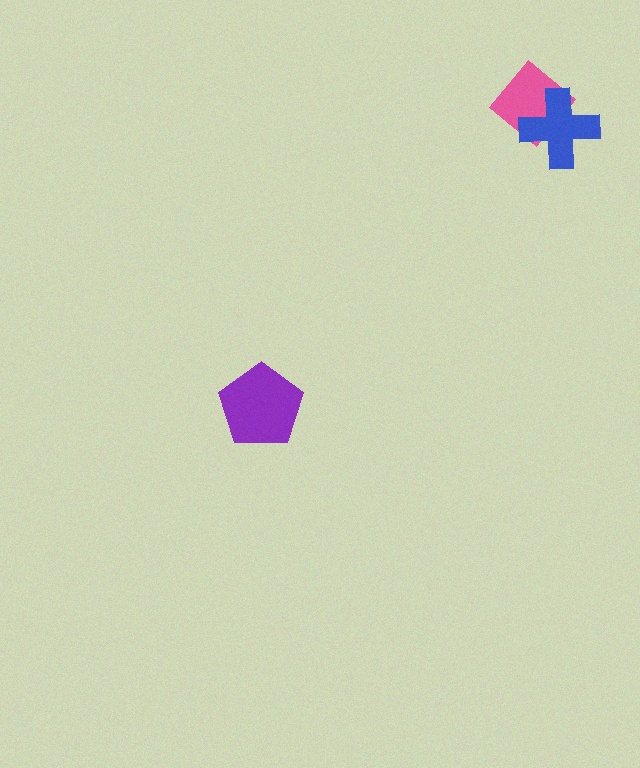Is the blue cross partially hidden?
No, no other shape covers it.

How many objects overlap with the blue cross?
1 object overlaps with the blue cross.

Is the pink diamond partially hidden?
Yes, it is partially covered by another shape.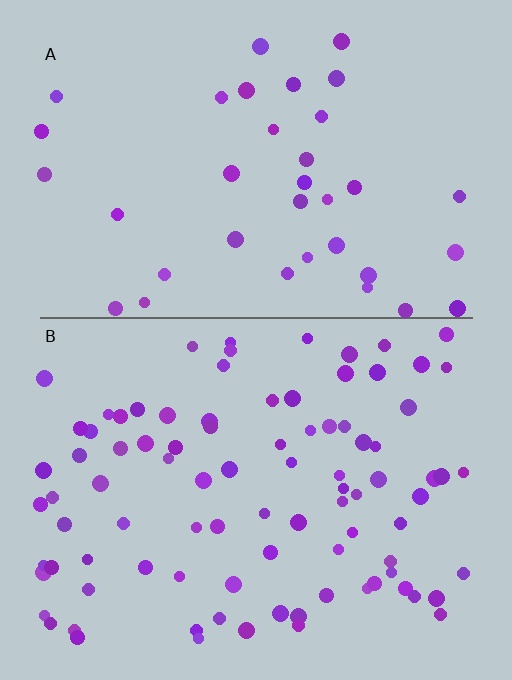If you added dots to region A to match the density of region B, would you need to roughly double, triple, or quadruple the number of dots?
Approximately double.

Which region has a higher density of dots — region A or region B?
B (the bottom).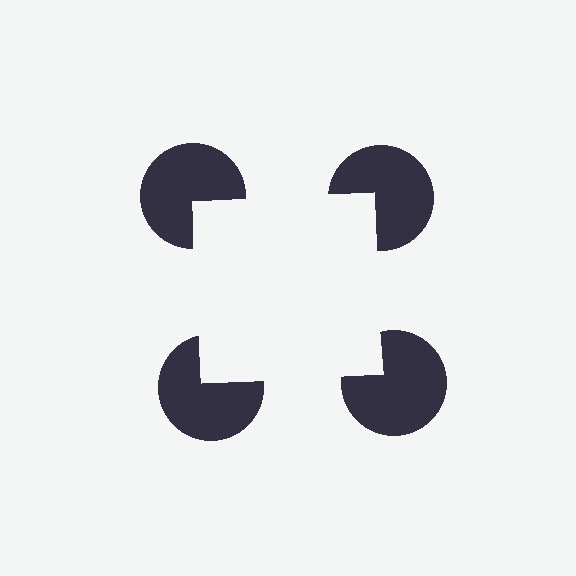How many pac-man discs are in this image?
There are 4 — one at each vertex of the illusory square.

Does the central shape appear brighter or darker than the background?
It typically appears slightly brighter than the background, even though no actual brightness change is drawn.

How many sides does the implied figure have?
4 sides.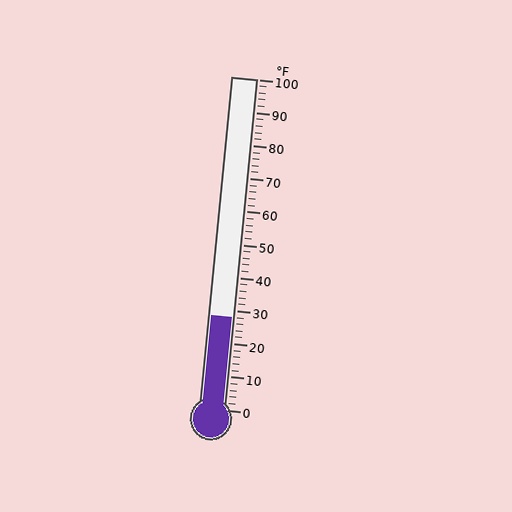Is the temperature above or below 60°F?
The temperature is below 60°F.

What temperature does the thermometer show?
The thermometer shows approximately 28°F.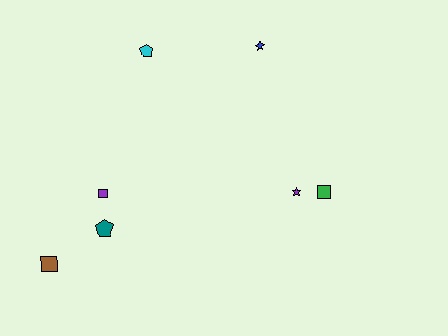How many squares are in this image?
There are 3 squares.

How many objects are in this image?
There are 7 objects.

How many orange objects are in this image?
There are no orange objects.